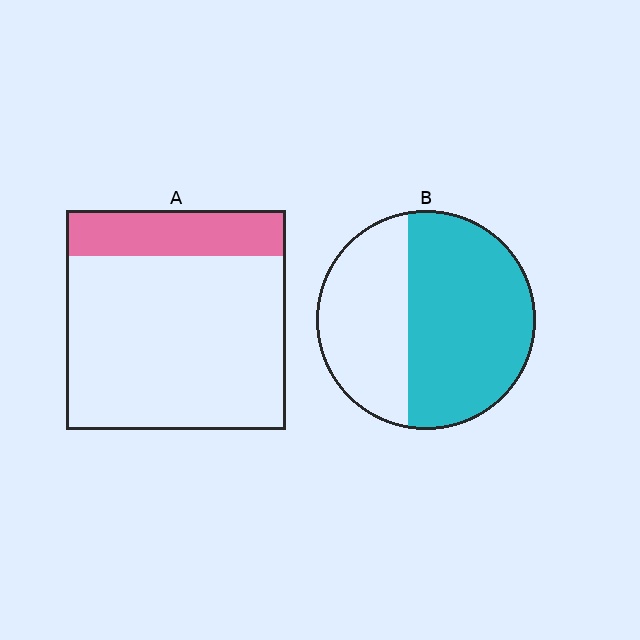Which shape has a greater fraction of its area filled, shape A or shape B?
Shape B.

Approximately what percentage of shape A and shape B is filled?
A is approximately 20% and B is approximately 60%.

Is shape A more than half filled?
No.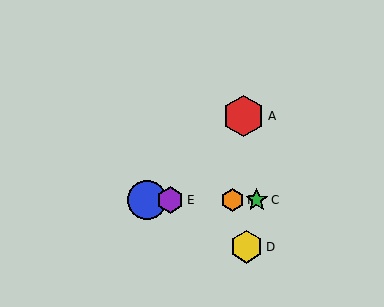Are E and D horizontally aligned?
No, E is at y≈200 and D is at y≈247.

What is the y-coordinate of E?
Object E is at y≈200.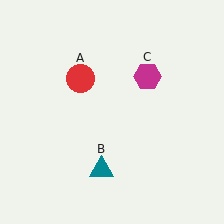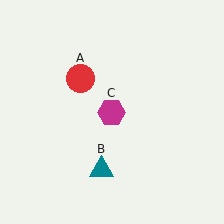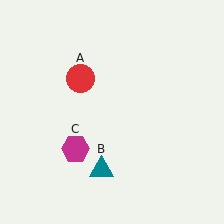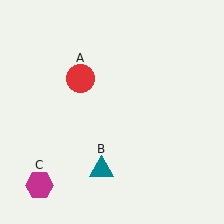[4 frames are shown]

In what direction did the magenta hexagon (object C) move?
The magenta hexagon (object C) moved down and to the left.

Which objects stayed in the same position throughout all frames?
Red circle (object A) and teal triangle (object B) remained stationary.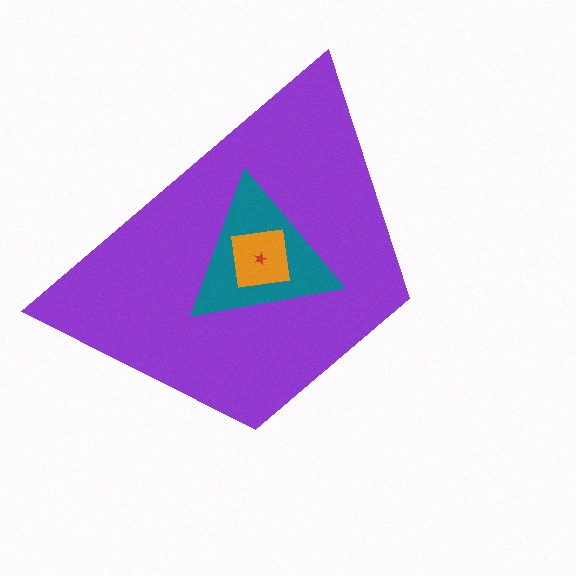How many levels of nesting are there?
4.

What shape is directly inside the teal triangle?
The orange square.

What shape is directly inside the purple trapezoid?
The teal triangle.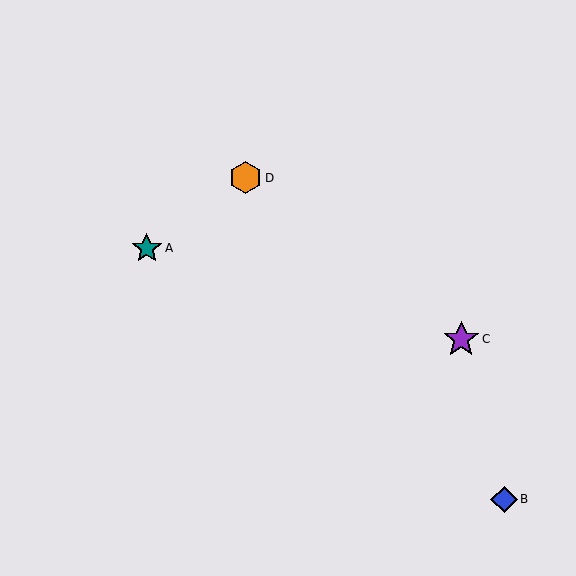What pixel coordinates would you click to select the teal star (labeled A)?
Click at (147, 248) to select the teal star A.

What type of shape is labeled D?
Shape D is an orange hexagon.